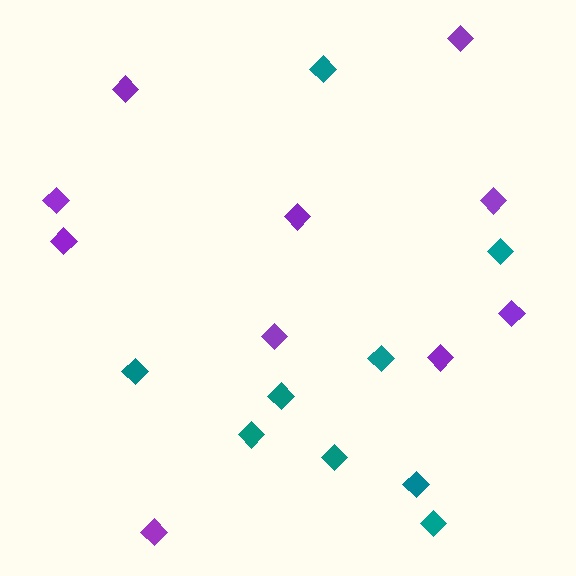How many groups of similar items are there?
There are 2 groups: one group of teal diamonds (9) and one group of purple diamonds (10).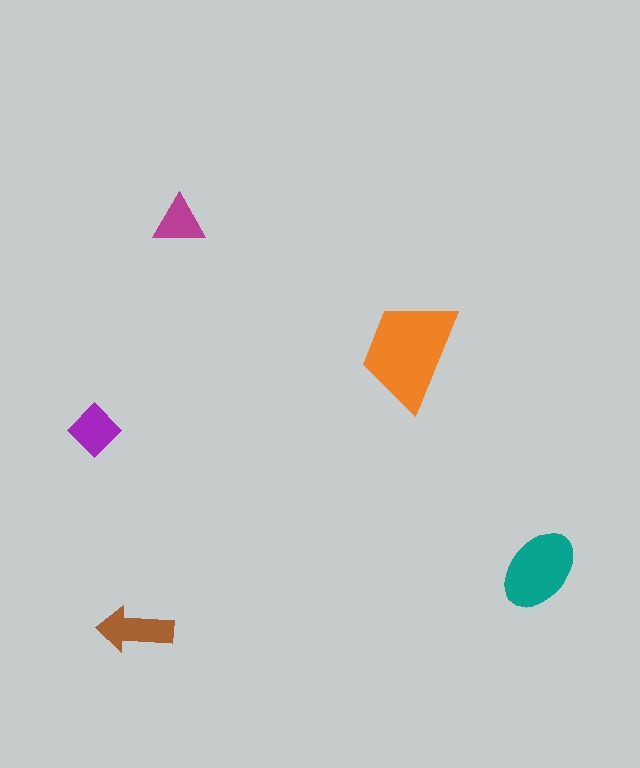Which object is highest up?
The magenta triangle is topmost.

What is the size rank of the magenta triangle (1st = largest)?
5th.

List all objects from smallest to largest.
The magenta triangle, the purple diamond, the brown arrow, the teal ellipse, the orange trapezoid.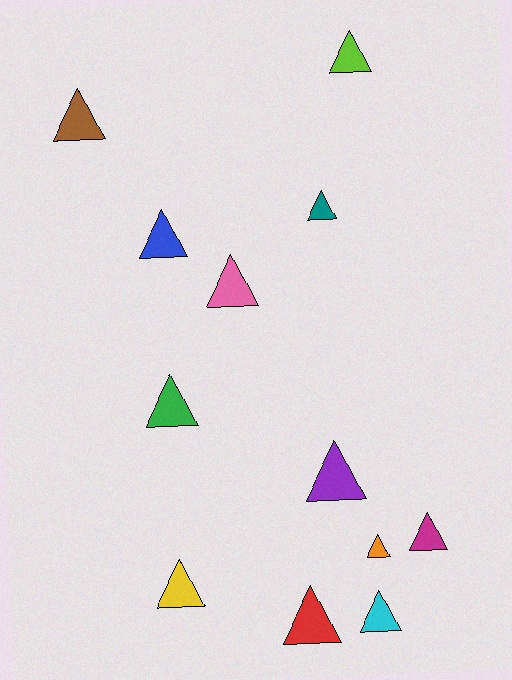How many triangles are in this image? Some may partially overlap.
There are 12 triangles.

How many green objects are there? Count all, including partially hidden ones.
There is 1 green object.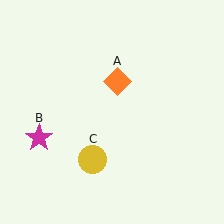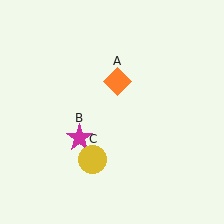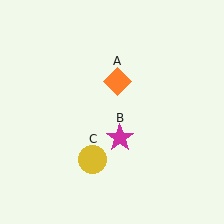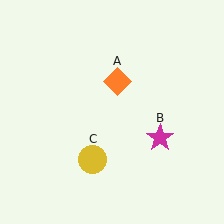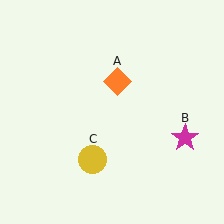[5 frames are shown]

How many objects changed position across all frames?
1 object changed position: magenta star (object B).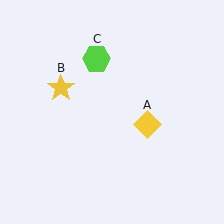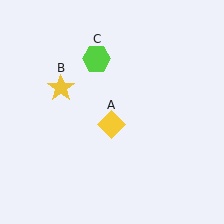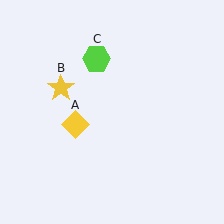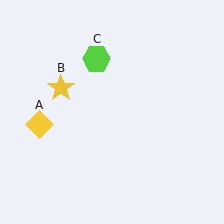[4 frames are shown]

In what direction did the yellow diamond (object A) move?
The yellow diamond (object A) moved left.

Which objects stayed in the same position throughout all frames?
Yellow star (object B) and lime hexagon (object C) remained stationary.